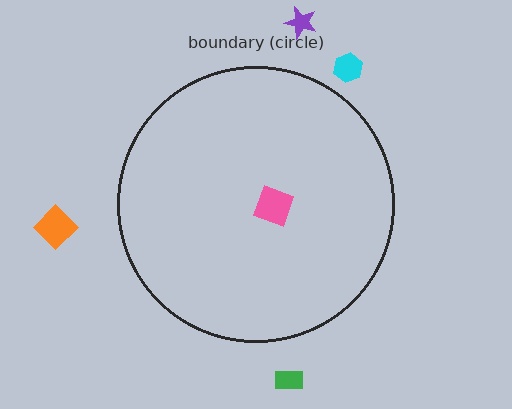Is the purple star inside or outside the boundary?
Outside.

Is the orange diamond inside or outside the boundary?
Outside.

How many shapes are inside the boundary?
1 inside, 4 outside.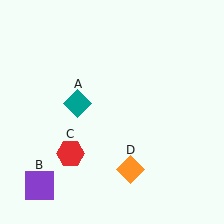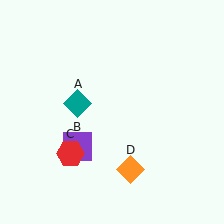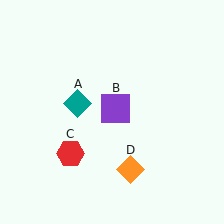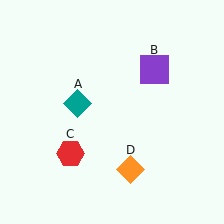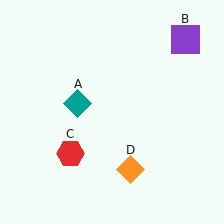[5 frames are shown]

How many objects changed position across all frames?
1 object changed position: purple square (object B).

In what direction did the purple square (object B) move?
The purple square (object B) moved up and to the right.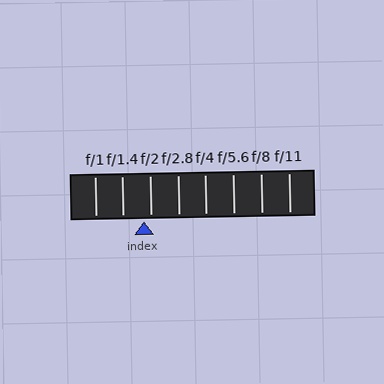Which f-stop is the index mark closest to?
The index mark is closest to f/2.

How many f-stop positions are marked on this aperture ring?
There are 8 f-stop positions marked.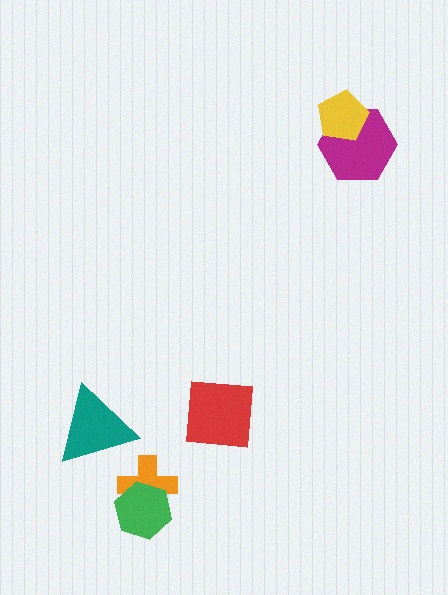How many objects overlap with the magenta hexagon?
1 object overlaps with the magenta hexagon.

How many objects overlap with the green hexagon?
1 object overlaps with the green hexagon.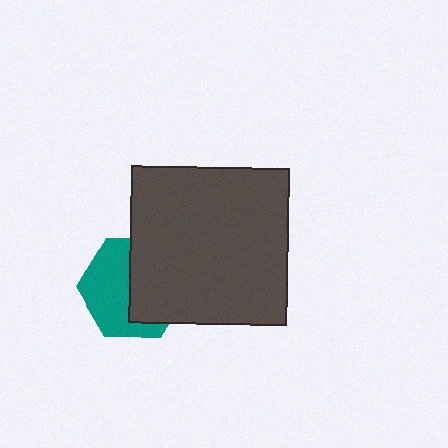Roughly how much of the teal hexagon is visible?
About half of it is visible (roughly 50%).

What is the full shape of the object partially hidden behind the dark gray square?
The partially hidden object is a teal hexagon.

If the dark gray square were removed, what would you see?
You would see the complete teal hexagon.